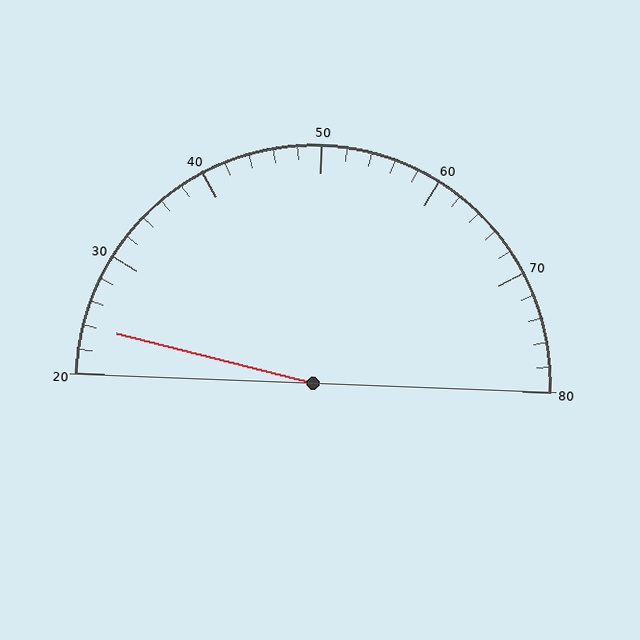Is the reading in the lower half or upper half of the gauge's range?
The reading is in the lower half of the range (20 to 80).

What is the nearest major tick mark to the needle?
The nearest major tick mark is 20.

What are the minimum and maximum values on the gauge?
The gauge ranges from 20 to 80.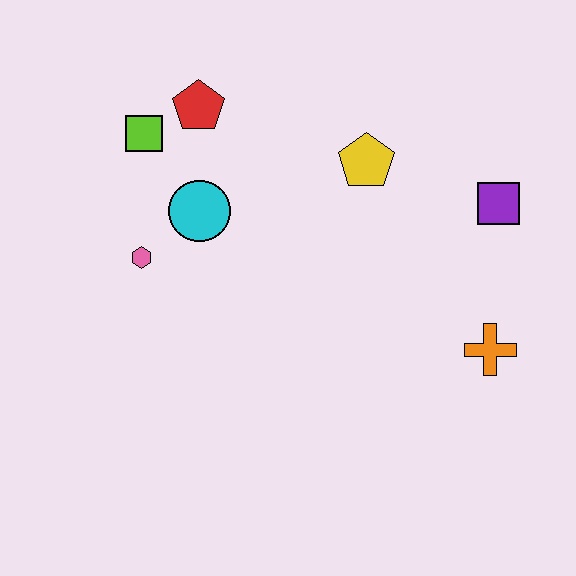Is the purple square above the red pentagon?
No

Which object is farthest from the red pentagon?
The orange cross is farthest from the red pentagon.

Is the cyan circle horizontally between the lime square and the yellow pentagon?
Yes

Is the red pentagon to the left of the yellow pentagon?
Yes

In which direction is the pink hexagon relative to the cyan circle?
The pink hexagon is to the left of the cyan circle.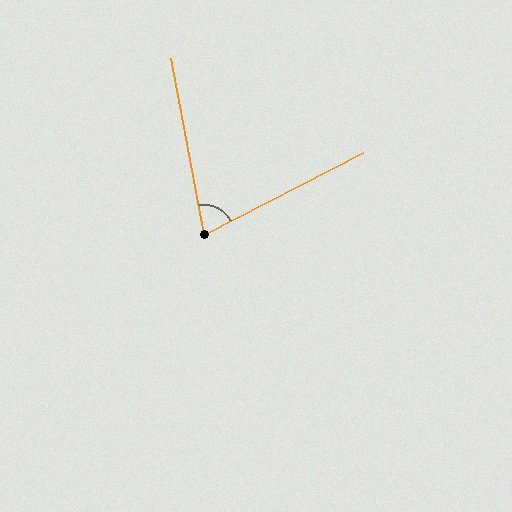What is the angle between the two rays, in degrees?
Approximately 73 degrees.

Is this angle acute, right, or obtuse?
It is acute.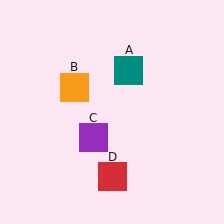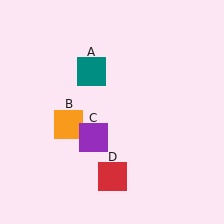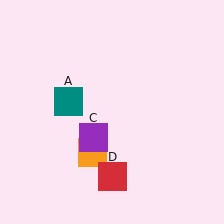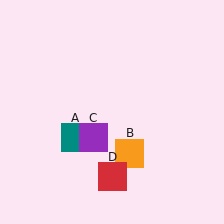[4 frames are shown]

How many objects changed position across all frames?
2 objects changed position: teal square (object A), orange square (object B).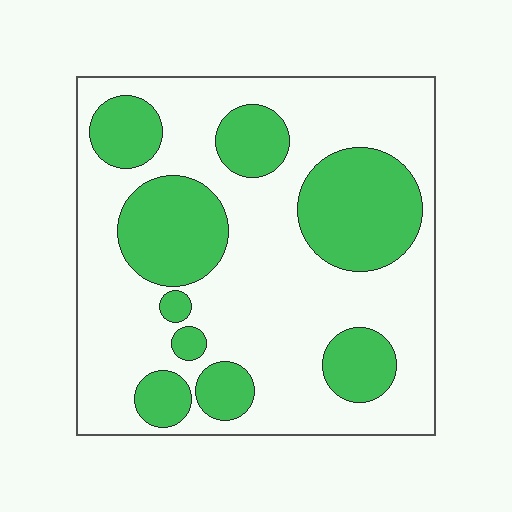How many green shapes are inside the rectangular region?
9.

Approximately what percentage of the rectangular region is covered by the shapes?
Approximately 35%.